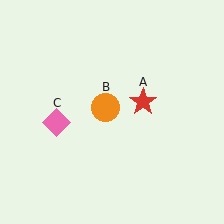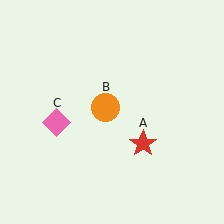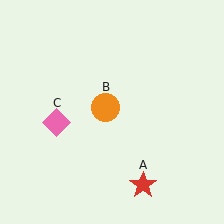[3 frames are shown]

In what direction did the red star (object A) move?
The red star (object A) moved down.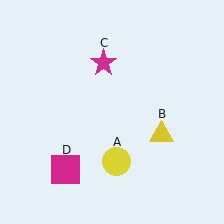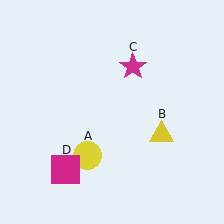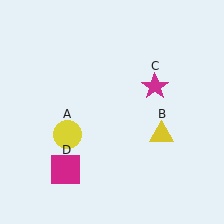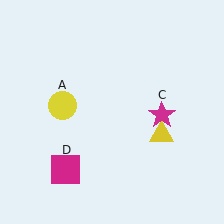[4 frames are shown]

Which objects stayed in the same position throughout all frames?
Yellow triangle (object B) and magenta square (object D) remained stationary.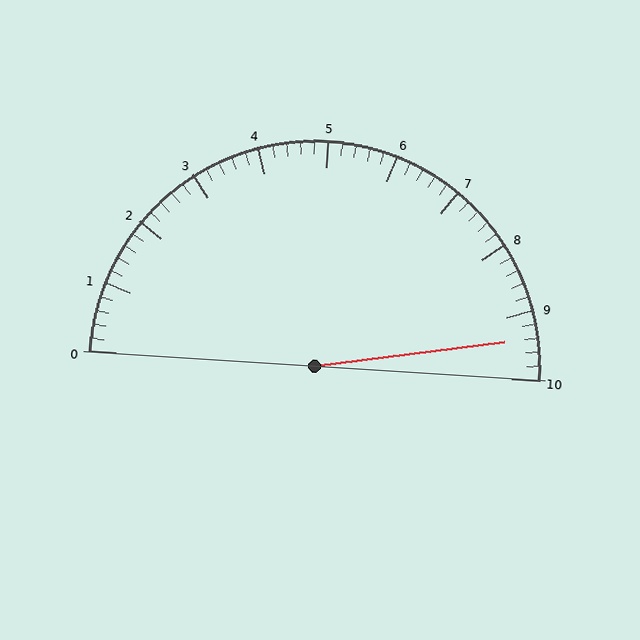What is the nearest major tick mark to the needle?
The nearest major tick mark is 9.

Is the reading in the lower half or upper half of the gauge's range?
The reading is in the upper half of the range (0 to 10).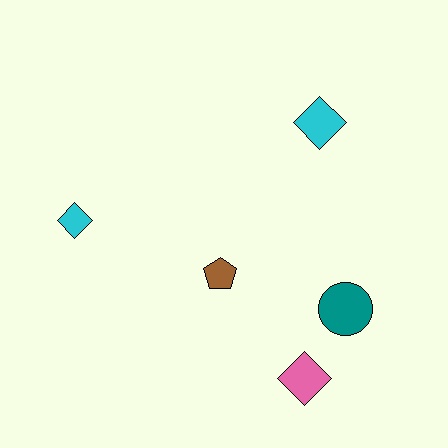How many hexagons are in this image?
There are no hexagons.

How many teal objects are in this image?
There is 1 teal object.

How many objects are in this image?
There are 5 objects.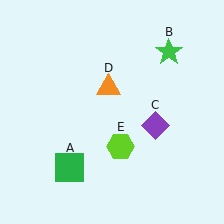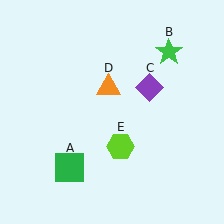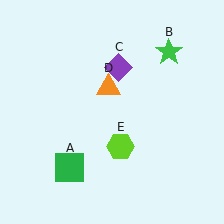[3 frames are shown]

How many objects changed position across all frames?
1 object changed position: purple diamond (object C).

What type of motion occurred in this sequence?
The purple diamond (object C) rotated counterclockwise around the center of the scene.